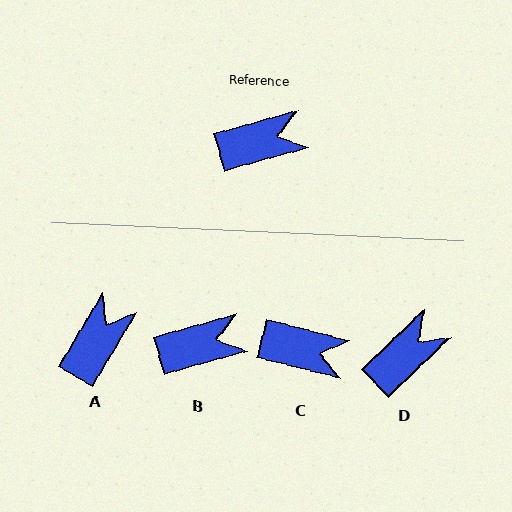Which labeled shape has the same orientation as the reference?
B.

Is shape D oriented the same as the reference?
No, it is off by about 29 degrees.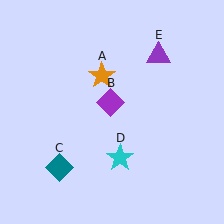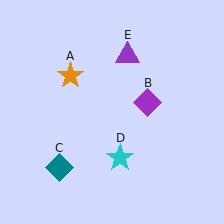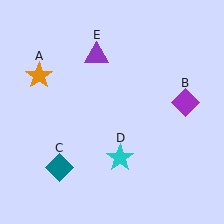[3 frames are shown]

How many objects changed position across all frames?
3 objects changed position: orange star (object A), purple diamond (object B), purple triangle (object E).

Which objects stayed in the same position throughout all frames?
Teal diamond (object C) and cyan star (object D) remained stationary.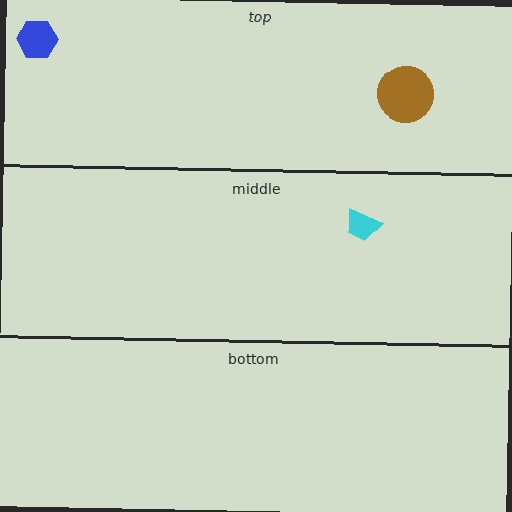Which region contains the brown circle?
The top region.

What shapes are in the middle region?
The cyan trapezoid.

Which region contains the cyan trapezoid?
The middle region.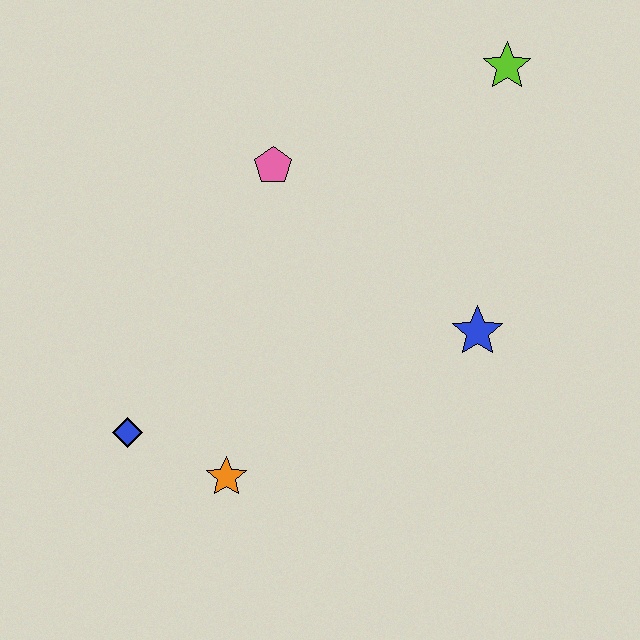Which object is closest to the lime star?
The pink pentagon is closest to the lime star.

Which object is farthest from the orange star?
The lime star is farthest from the orange star.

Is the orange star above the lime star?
No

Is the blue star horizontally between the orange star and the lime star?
Yes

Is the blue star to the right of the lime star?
No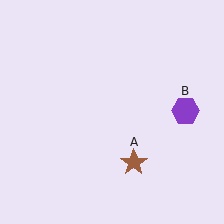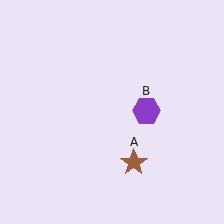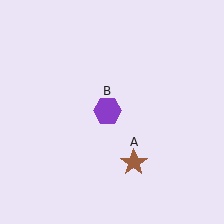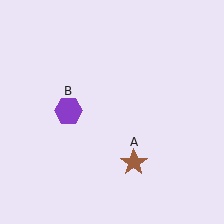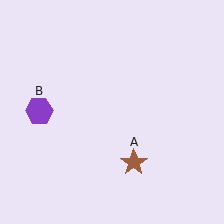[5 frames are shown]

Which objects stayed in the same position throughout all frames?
Brown star (object A) remained stationary.